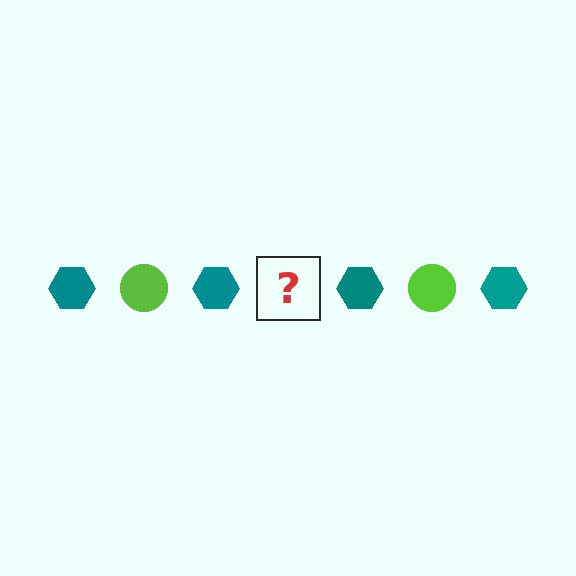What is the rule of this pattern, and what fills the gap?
The rule is that the pattern alternates between teal hexagon and lime circle. The gap should be filled with a lime circle.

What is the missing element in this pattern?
The missing element is a lime circle.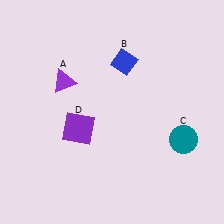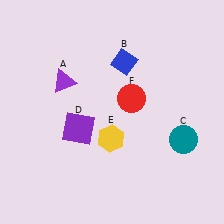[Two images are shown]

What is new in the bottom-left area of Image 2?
A yellow hexagon (E) was added in the bottom-left area of Image 2.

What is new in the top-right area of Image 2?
A red circle (F) was added in the top-right area of Image 2.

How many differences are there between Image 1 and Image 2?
There are 2 differences between the two images.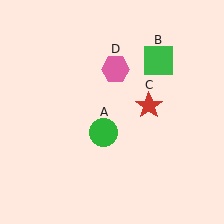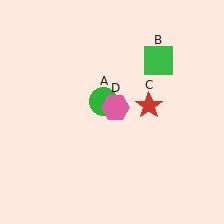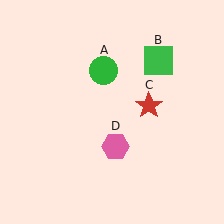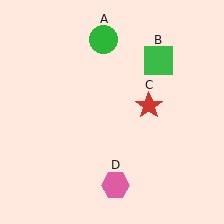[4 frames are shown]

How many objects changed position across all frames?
2 objects changed position: green circle (object A), pink hexagon (object D).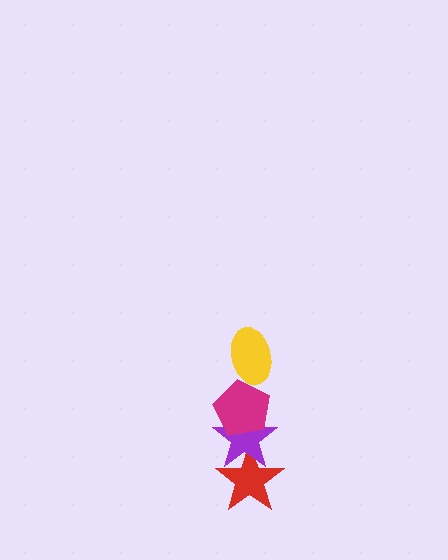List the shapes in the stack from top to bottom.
From top to bottom: the yellow ellipse, the magenta pentagon, the purple star, the red star.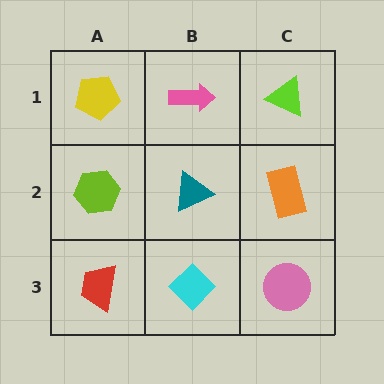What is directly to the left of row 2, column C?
A teal triangle.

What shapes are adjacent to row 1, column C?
An orange rectangle (row 2, column C), a pink arrow (row 1, column B).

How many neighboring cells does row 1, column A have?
2.